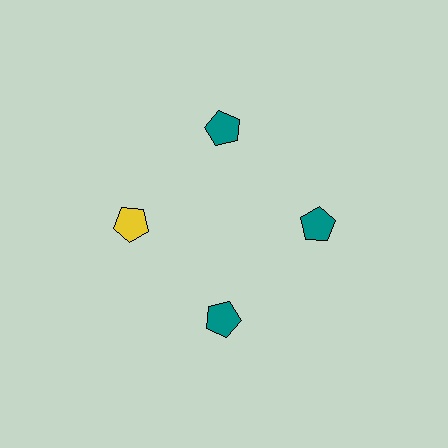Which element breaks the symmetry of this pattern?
The yellow pentagon at roughly the 9 o'clock position breaks the symmetry. All other shapes are teal pentagons.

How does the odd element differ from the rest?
It has a different color: yellow instead of teal.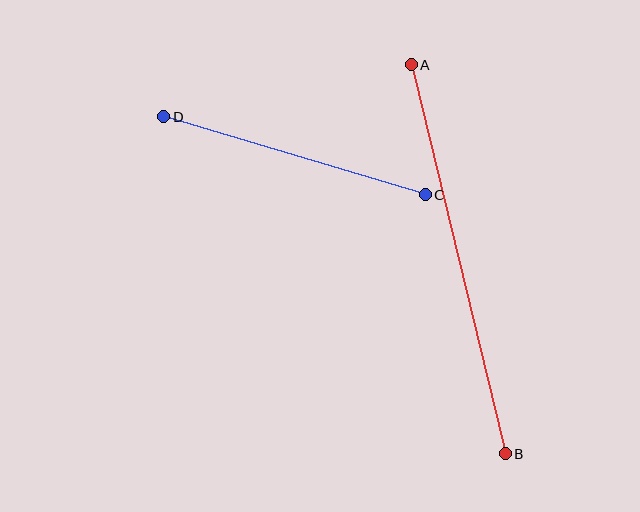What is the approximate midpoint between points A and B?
The midpoint is at approximately (458, 259) pixels.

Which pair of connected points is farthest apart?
Points A and B are farthest apart.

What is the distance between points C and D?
The distance is approximately 273 pixels.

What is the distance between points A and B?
The distance is approximately 400 pixels.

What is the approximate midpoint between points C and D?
The midpoint is at approximately (294, 156) pixels.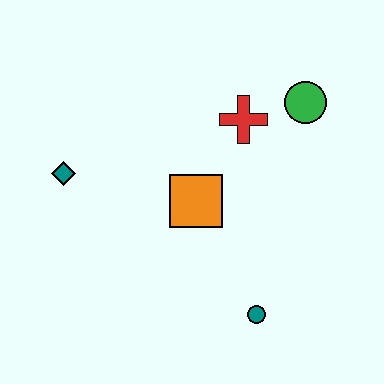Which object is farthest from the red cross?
The teal circle is farthest from the red cross.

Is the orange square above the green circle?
No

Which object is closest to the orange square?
The red cross is closest to the orange square.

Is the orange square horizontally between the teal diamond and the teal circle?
Yes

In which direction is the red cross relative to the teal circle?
The red cross is above the teal circle.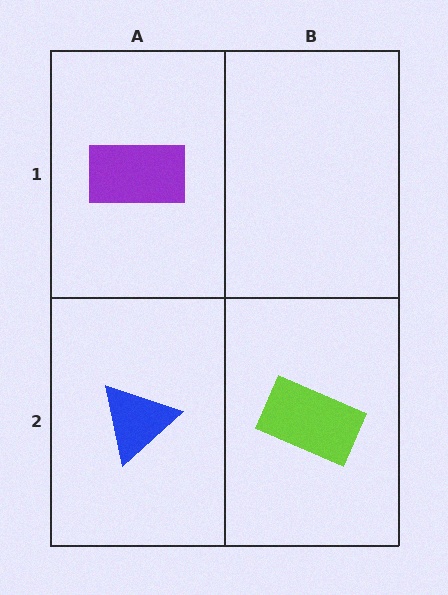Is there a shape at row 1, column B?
No, that cell is empty.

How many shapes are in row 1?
1 shape.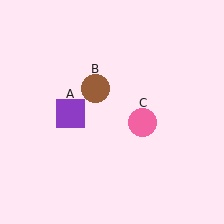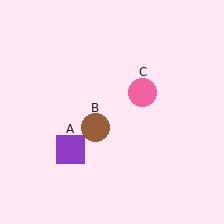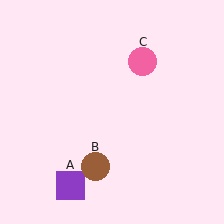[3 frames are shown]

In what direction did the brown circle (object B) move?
The brown circle (object B) moved down.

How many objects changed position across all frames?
3 objects changed position: purple square (object A), brown circle (object B), pink circle (object C).